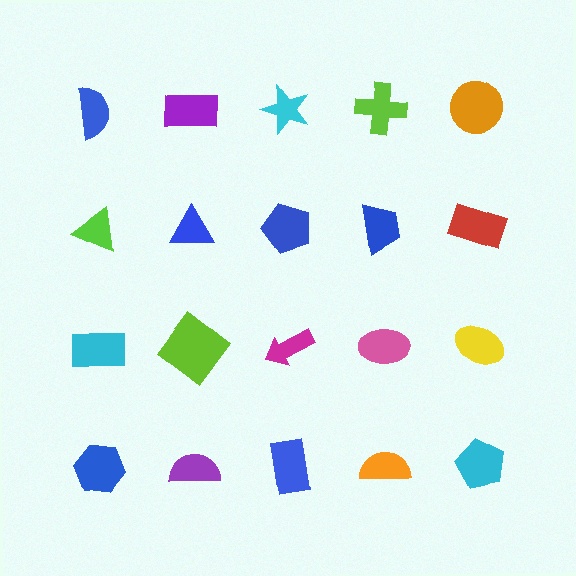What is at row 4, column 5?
A cyan pentagon.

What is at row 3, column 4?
A pink ellipse.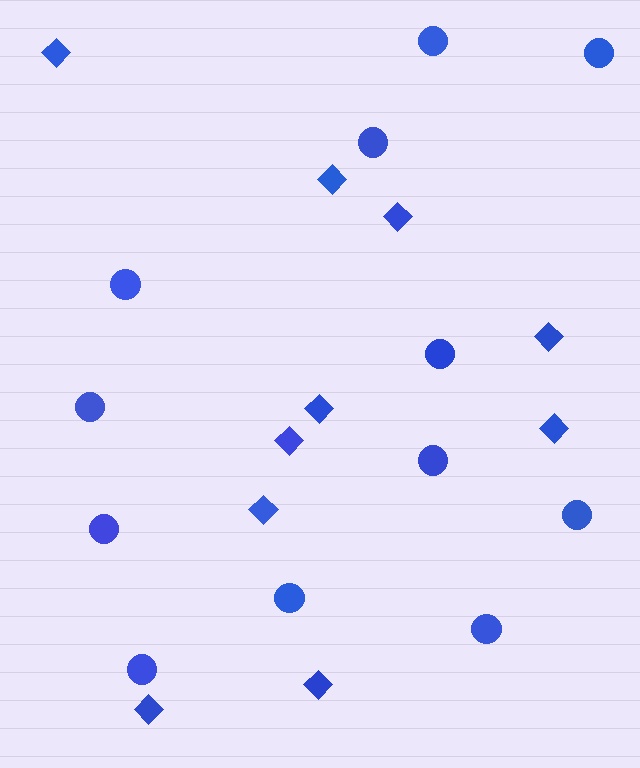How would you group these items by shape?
There are 2 groups: one group of circles (12) and one group of diamonds (10).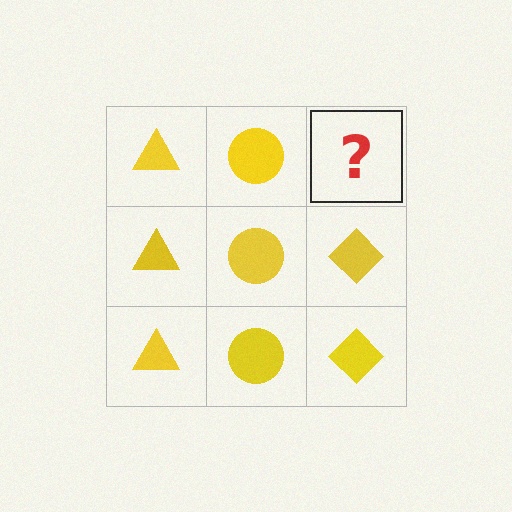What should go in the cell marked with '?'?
The missing cell should contain a yellow diamond.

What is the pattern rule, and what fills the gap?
The rule is that each column has a consistent shape. The gap should be filled with a yellow diamond.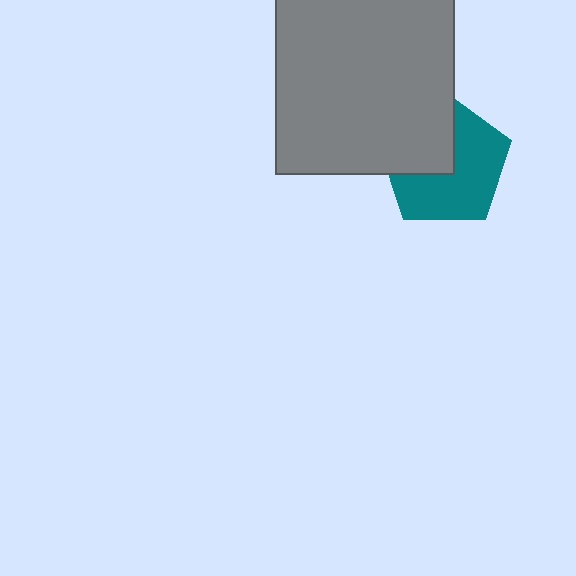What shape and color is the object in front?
The object in front is a gray square.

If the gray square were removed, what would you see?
You would see the complete teal pentagon.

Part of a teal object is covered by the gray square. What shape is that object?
It is a pentagon.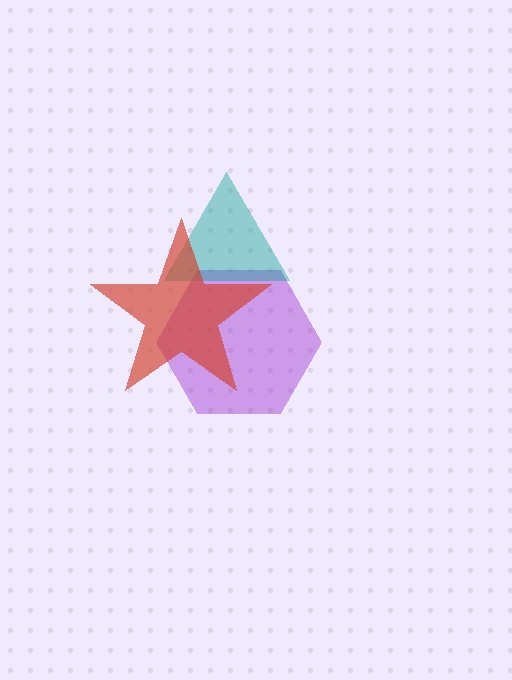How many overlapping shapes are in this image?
There are 3 overlapping shapes in the image.